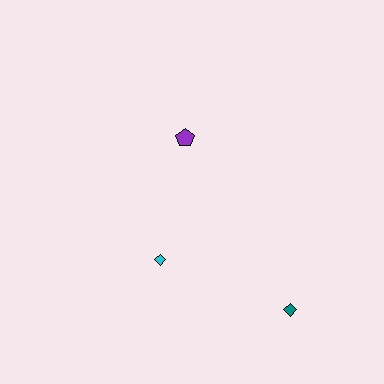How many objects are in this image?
There are 3 objects.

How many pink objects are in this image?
There are no pink objects.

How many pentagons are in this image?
There is 1 pentagon.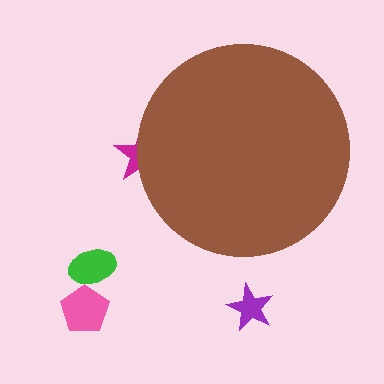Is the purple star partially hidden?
No, the purple star is fully visible.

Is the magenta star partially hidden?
Yes, the magenta star is partially hidden behind the brown circle.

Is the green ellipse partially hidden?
No, the green ellipse is fully visible.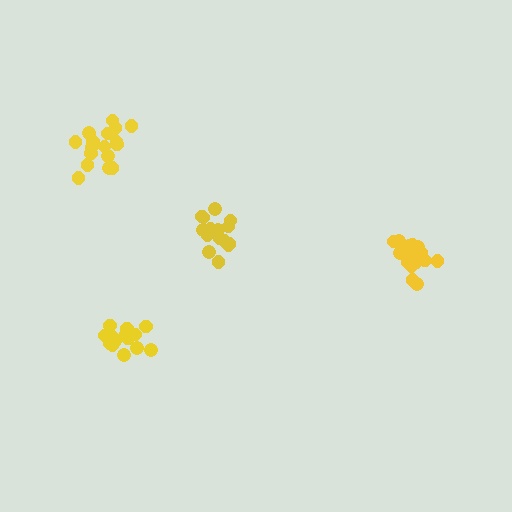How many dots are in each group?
Group 1: 16 dots, Group 2: 18 dots, Group 3: 18 dots, Group 4: 17 dots (69 total).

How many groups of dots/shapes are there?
There are 4 groups.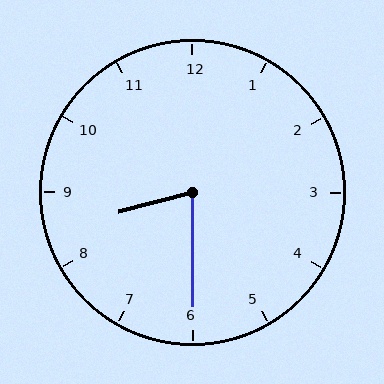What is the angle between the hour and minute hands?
Approximately 75 degrees.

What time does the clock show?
8:30.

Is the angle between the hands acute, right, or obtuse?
It is acute.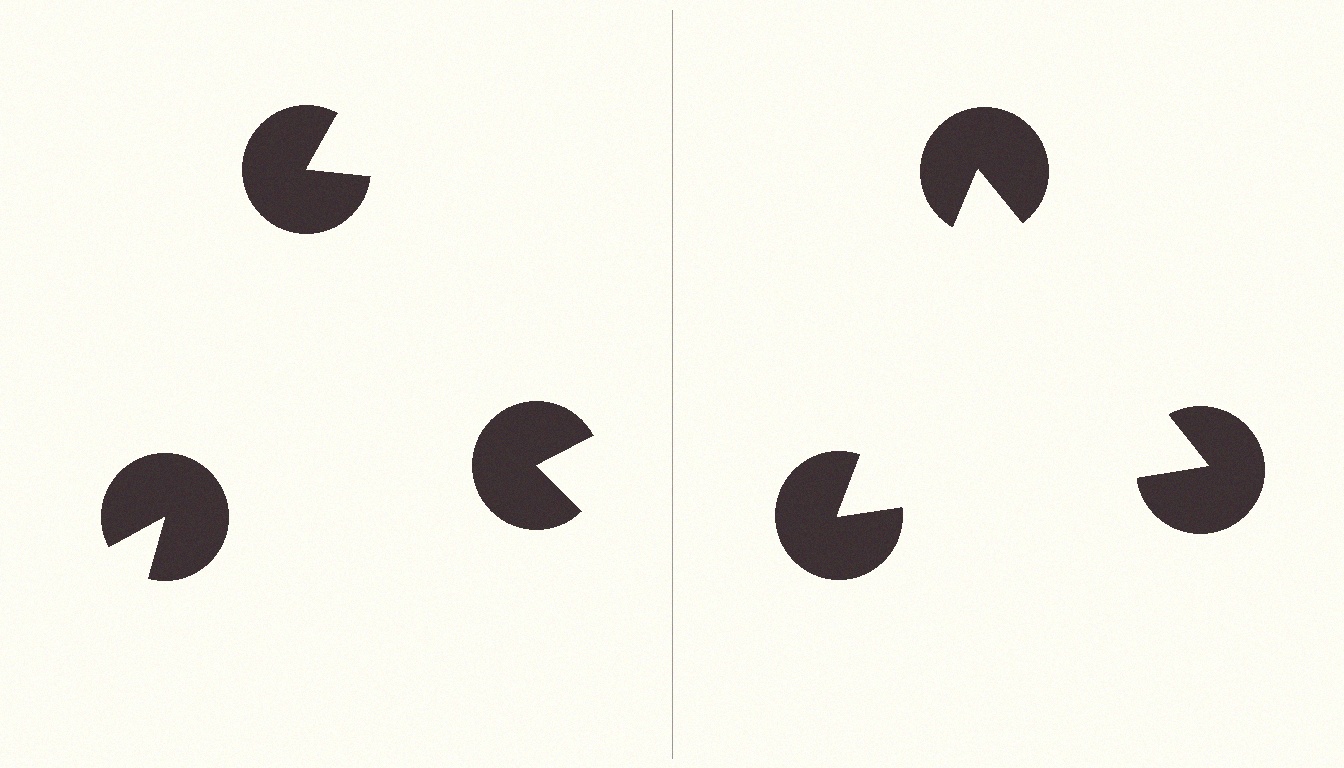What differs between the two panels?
The pac-man discs are positioned identically on both sides; only the wedge orientations differ. On the right they align to a triangle; on the left they are misaligned.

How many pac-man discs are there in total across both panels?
6 — 3 on each side.